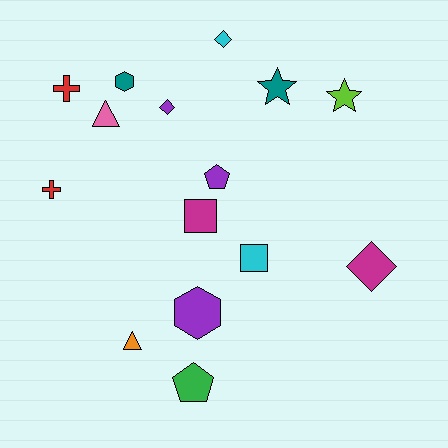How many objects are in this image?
There are 15 objects.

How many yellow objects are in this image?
There are no yellow objects.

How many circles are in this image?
There are no circles.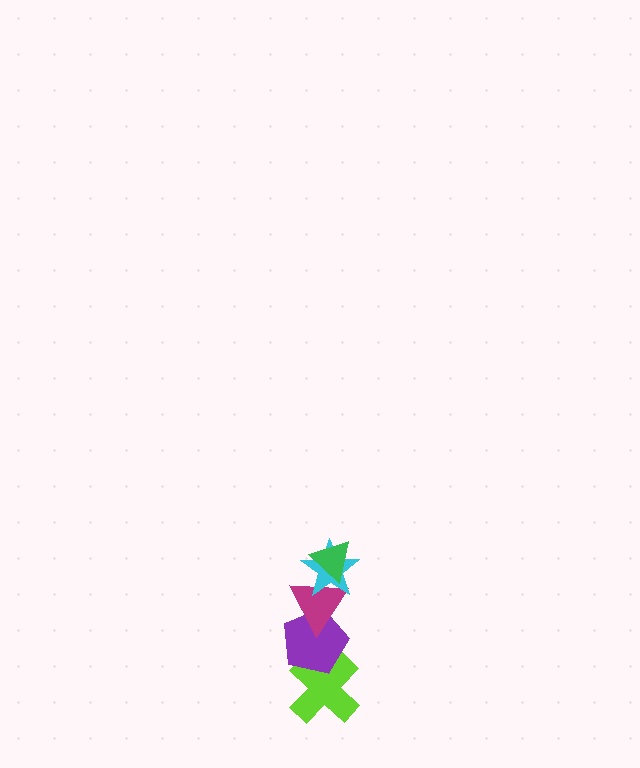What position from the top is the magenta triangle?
The magenta triangle is 3rd from the top.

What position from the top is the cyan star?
The cyan star is 2nd from the top.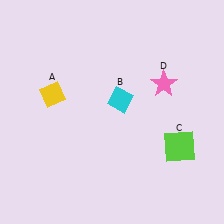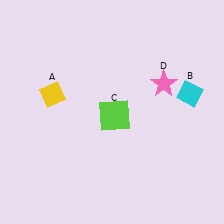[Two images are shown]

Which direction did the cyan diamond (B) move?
The cyan diamond (B) moved right.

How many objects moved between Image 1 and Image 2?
2 objects moved between the two images.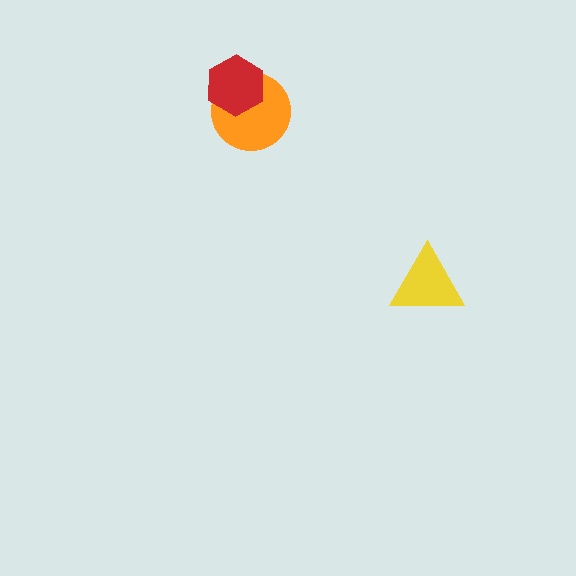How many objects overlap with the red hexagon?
1 object overlaps with the red hexagon.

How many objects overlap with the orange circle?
1 object overlaps with the orange circle.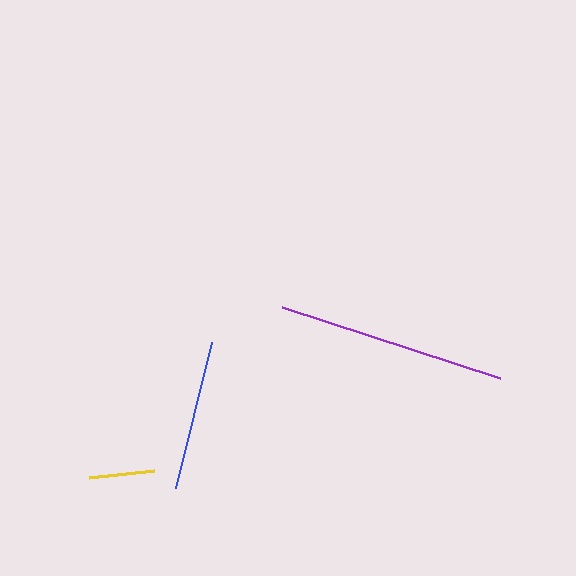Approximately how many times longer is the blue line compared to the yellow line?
The blue line is approximately 2.3 times the length of the yellow line.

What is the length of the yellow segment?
The yellow segment is approximately 65 pixels long.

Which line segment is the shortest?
The yellow line is the shortest at approximately 65 pixels.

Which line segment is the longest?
The purple line is the longest at approximately 230 pixels.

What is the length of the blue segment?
The blue segment is approximately 150 pixels long.